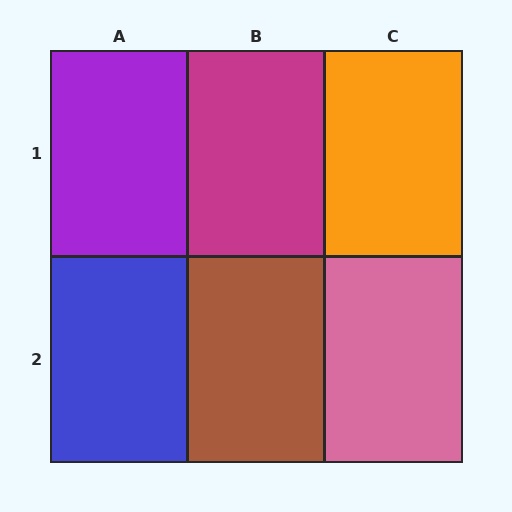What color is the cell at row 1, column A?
Purple.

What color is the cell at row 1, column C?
Orange.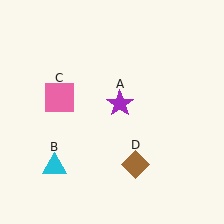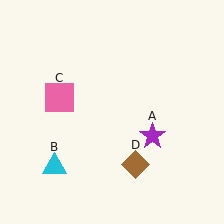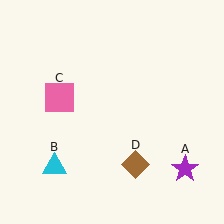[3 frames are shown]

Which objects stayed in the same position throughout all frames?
Cyan triangle (object B) and pink square (object C) and brown diamond (object D) remained stationary.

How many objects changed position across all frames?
1 object changed position: purple star (object A).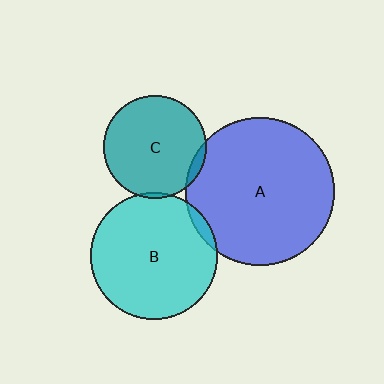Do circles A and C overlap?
Yes.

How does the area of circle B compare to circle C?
Approximately 1.5 times.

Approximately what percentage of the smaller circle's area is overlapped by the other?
Approximately 5%.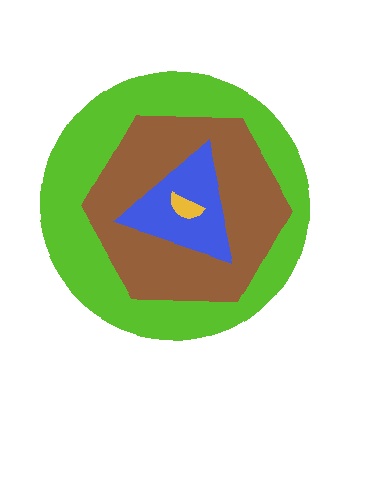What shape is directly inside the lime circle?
The brown hexagon.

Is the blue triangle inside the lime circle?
Yes.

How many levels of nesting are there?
4.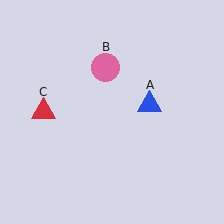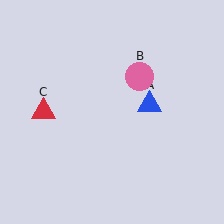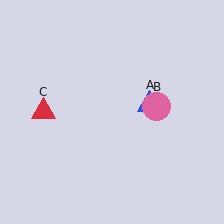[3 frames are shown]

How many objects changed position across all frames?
1 object changed position: pink circle (object B).